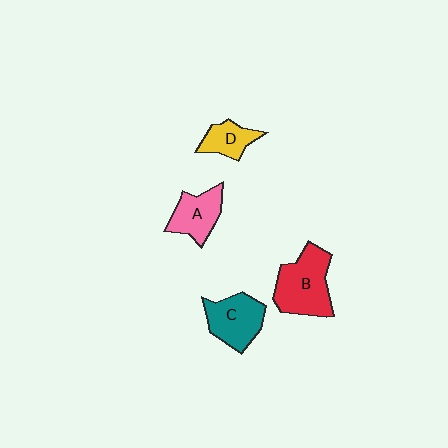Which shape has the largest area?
Shape B (red).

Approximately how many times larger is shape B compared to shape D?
Approximately 2.1 times.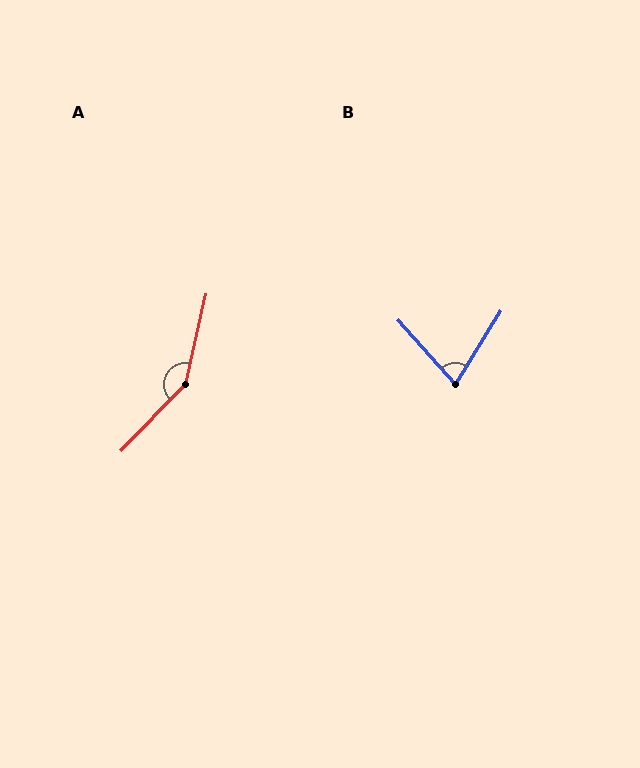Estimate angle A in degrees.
Approximately 149 degrees.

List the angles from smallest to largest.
B (73°), A (149°).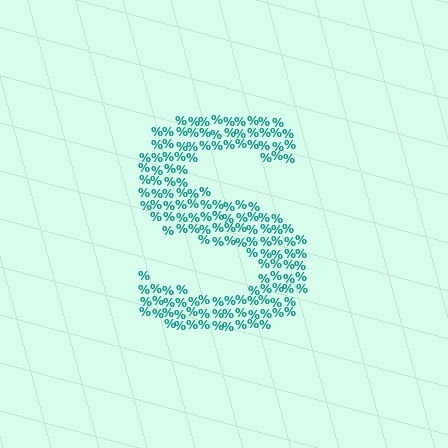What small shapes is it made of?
It is made of small percent signs.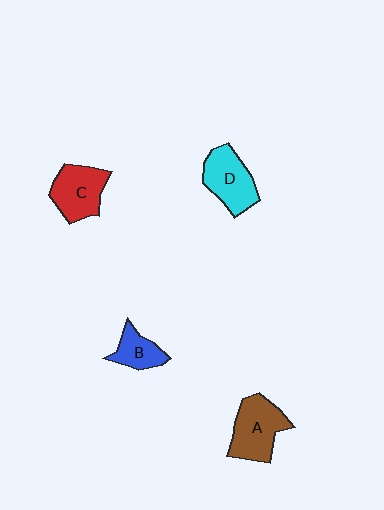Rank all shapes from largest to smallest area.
From largest to smallest: A (brown), D (cyan), C (red), B (blue).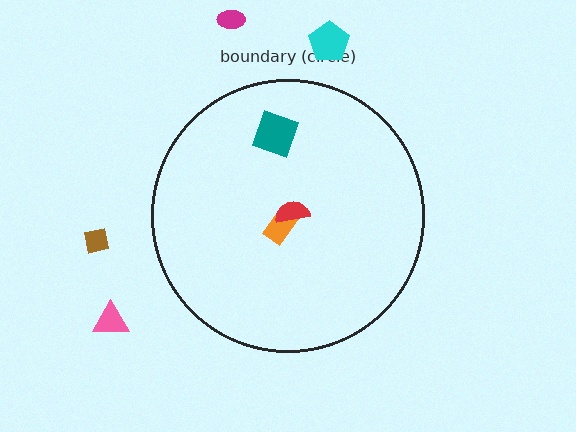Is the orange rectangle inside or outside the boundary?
Inside.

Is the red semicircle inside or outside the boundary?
Inside.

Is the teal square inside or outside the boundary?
Inside.